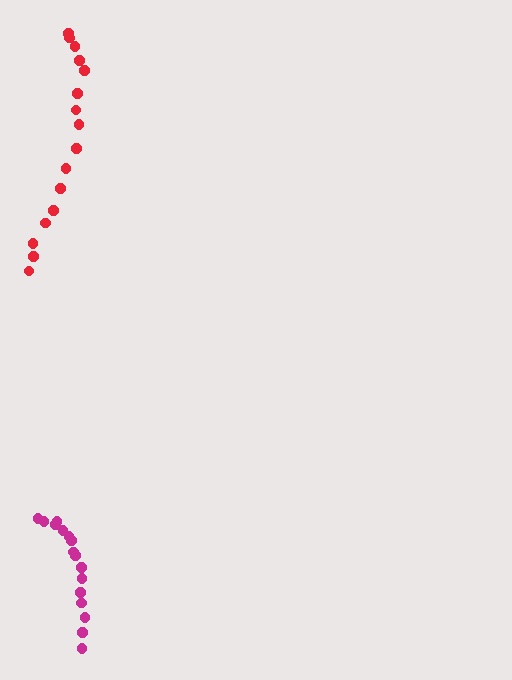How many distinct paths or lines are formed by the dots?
There are 2 distinct paths.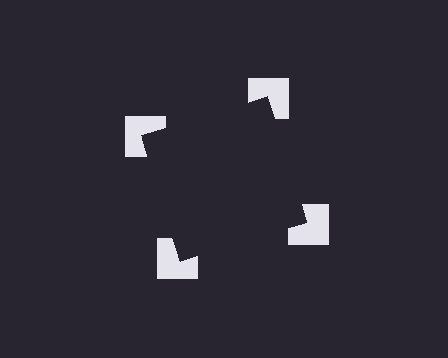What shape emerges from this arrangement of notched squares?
An illusory square — its edges are inferred from the aligned wedge cuts in the notched squares, not physically drawn.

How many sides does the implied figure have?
4 sides.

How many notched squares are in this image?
There are 4 — one at each vertex of the illusory square.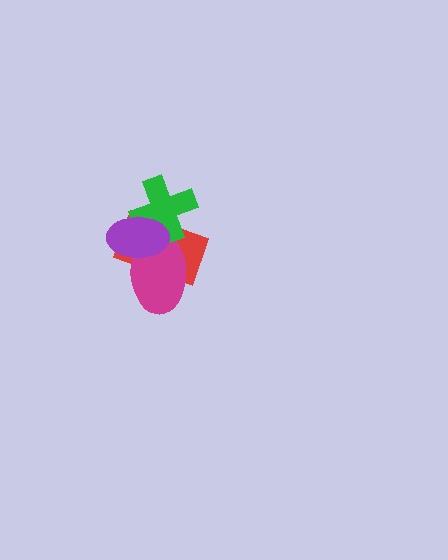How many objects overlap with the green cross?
3 objects overlap with the green cross.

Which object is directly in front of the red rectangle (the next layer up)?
The magenta ellipse is directly in front of the red rectangle.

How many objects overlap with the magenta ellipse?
3 objects overlap with the magenta ellipse.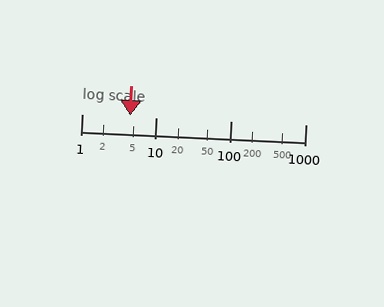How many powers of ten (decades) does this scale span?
The scale spans 3 decades, from 1 to 1000.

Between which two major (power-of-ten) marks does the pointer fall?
The pointer is between 1 and 10.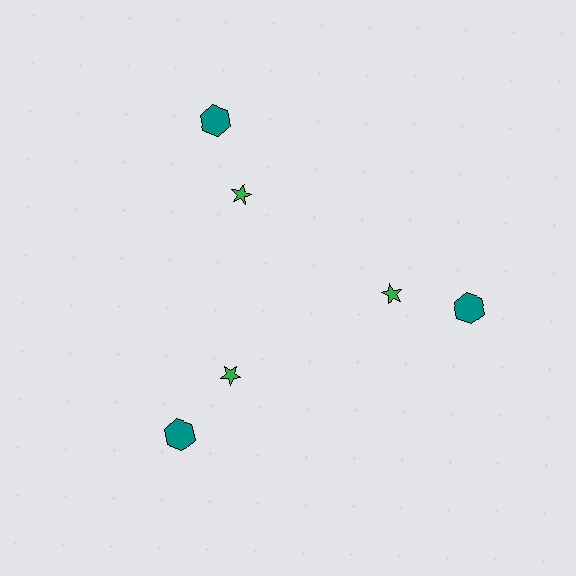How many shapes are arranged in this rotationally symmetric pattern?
There are 6 shapes, arranged in 3 groups of 2.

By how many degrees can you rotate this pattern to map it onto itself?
The pattern maps onto itself every 120 degrees of rotation.